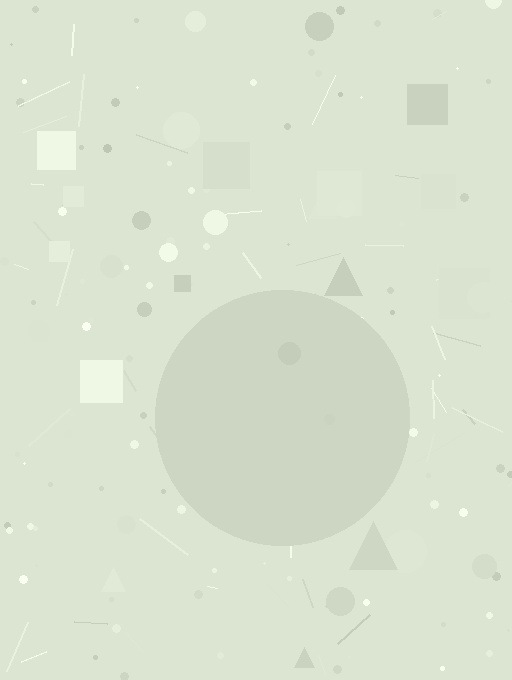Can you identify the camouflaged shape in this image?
The camouflaged shape is a circle.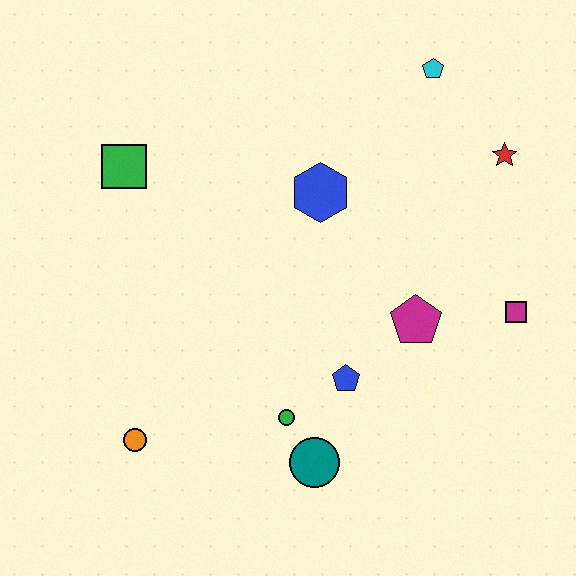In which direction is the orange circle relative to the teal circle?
The orange circle is to the left of the teal circle.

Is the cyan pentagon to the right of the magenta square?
No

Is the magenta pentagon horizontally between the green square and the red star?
Yes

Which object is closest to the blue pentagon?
The green circle is closest to the blue pentagon.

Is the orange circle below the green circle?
Yes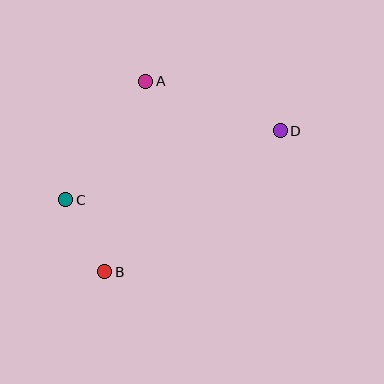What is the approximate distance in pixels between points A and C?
The distance between A and C is approximately 143 pixels.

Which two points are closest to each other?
Points B and C are closest to each other.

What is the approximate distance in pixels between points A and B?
The distance between A and B is approximately 195 pixels.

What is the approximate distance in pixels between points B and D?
The distance between B and D is approximately 225 pixels.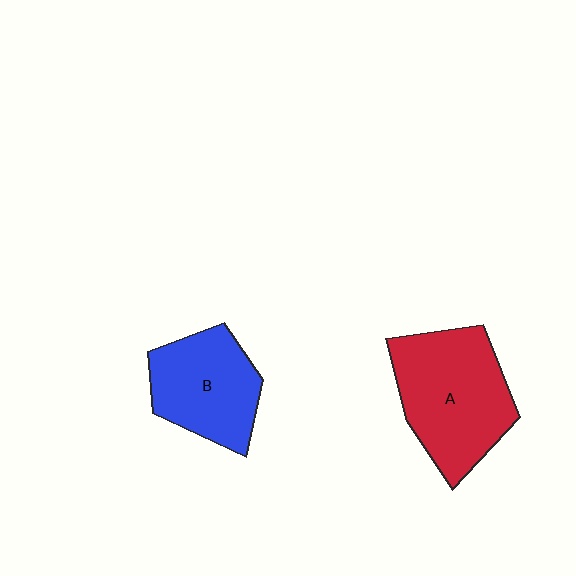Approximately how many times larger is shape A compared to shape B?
Approximately 1.3 times.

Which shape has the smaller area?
Shape B (blue).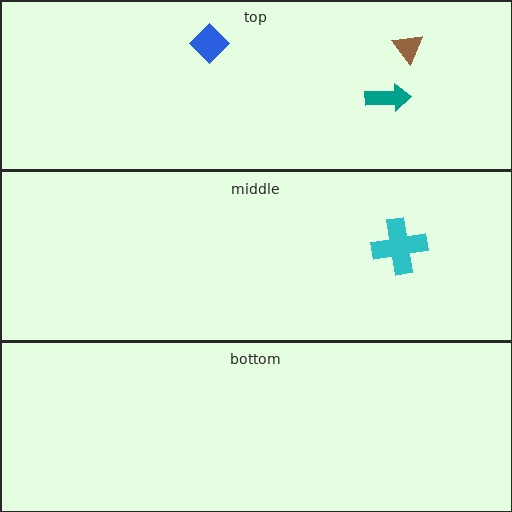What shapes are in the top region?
The brown triangle, the teal arrow, the blue diamond.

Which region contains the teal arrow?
The top region.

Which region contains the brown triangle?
The top region.